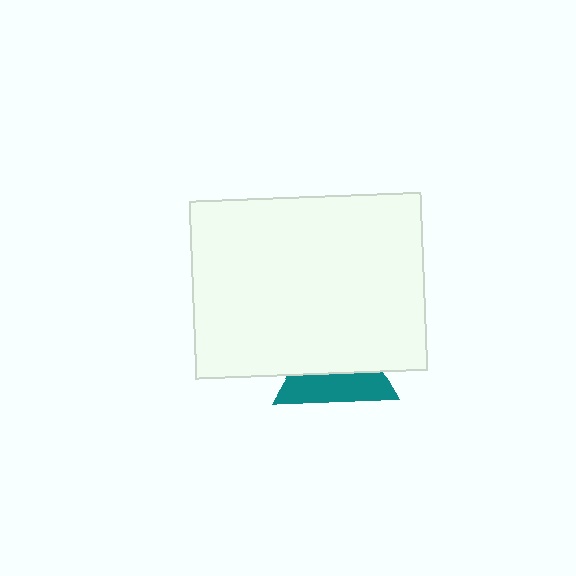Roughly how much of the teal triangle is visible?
A small part of it is visible (roughly 44%).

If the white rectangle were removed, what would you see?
You would see the complete teal triangle.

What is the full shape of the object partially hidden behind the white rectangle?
The partially hidden object is a teal triangle.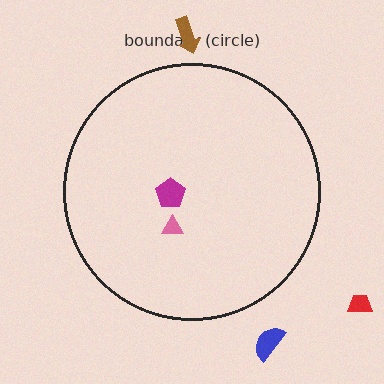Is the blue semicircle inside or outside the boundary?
Outside.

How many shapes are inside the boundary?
2 inside, 3 outside.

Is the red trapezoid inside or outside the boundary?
Outside.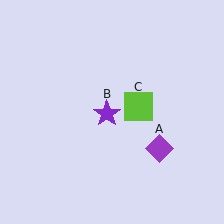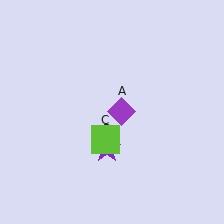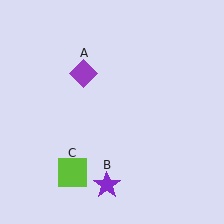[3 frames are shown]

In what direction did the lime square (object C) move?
The lime square (object C) moved down and to the left.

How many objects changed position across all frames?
3 objects changed position: purple diamond (object A), purple star (object B), lime square (object C).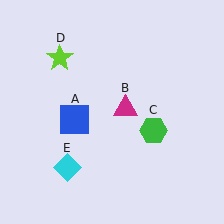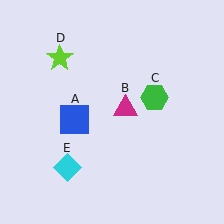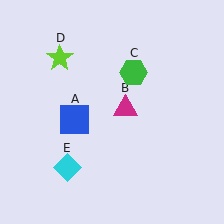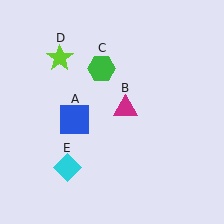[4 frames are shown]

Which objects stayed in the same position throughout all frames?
Blue square (object A) and magenta triangle (object B) and lime star (object D) and cyan diamond (object E) remained stationary.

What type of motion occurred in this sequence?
The green hexagon (object C) rotated counterclockwise around the center of the scene.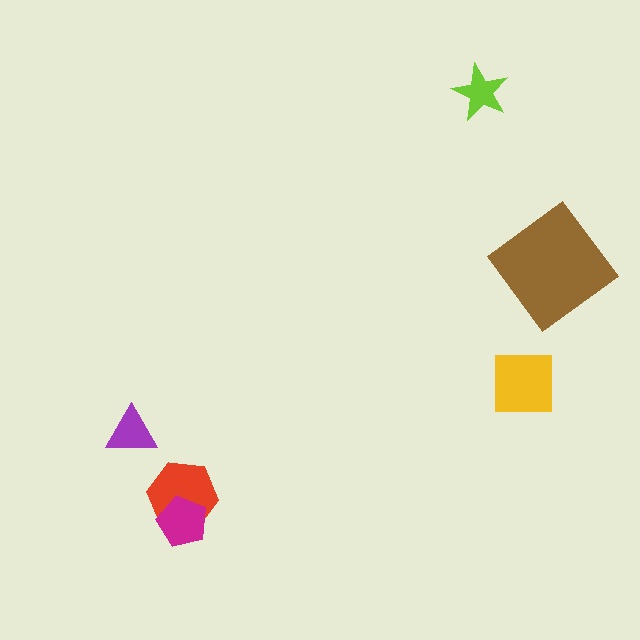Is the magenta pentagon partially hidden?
No, no other shape covers it.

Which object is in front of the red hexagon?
The magenta pentagon is in front of the red hexagon.